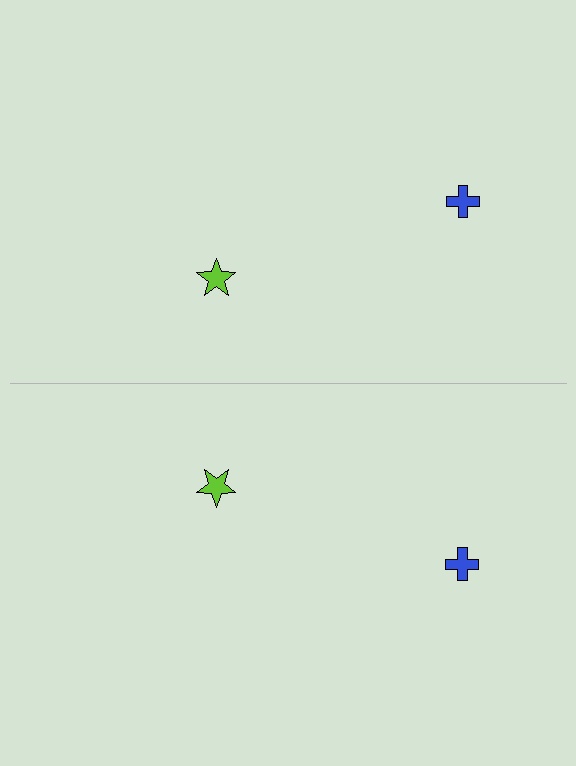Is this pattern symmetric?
Yes, this pattern has bilateral (reflection) symmetry.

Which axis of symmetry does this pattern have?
The pattern has a horizontal axis of symmetry running through the center of the image.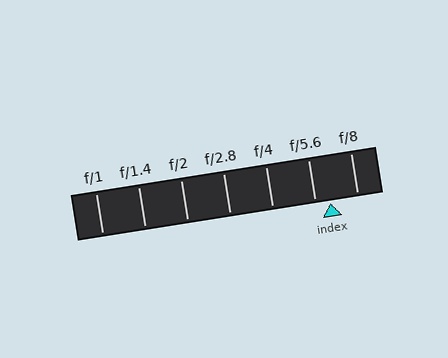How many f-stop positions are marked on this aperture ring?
There are 7 f-stop positions marked.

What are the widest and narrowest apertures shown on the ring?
The widest aperture shown is f/1 and the narrowest is f/8.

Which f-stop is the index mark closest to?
The index mark is closest to f/5.6.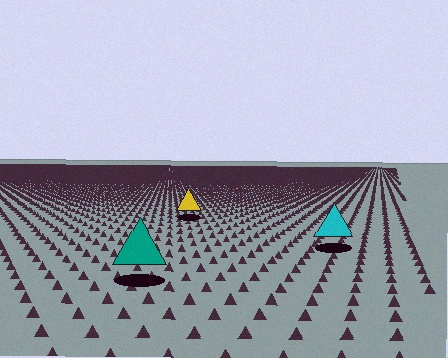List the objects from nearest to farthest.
From nearest to farthest: the teal triangle, the cyan triangle, the yellow triangle.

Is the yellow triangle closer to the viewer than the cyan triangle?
No. The cyan triangle is closer — you can tell from the texture gradient: the ground texture is coarser near it.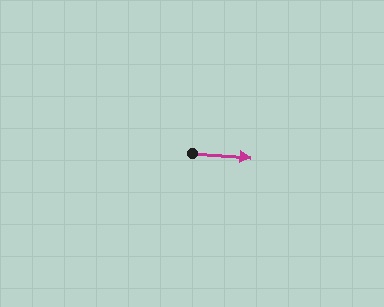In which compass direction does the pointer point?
East.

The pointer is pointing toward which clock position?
Roughly 3 o'clock.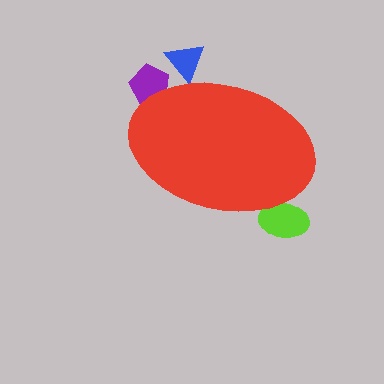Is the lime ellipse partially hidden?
Yes, the lime ellipse is partially hidden behind the red ellipse.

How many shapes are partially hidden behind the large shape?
3 shapes are partially hidden.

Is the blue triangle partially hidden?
Yes, the blue triangle is partially hidden behind the red ellipse.